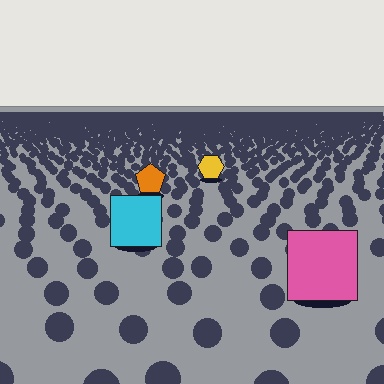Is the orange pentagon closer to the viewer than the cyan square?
No. The cyan square is closer — you can tell from the texture gradient: the ground texture is coarser near it.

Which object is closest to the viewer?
The pink square is closest. The texture marks near it are larger and more spread out.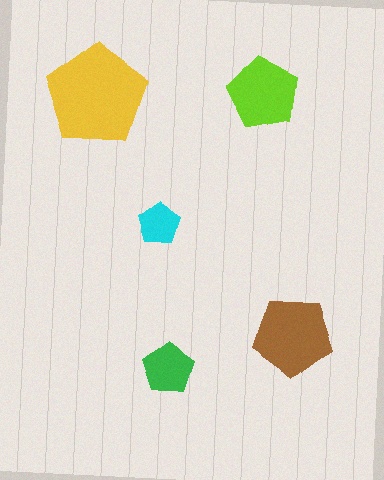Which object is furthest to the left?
The yellow pentagon is leftmost.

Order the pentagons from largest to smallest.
the yellow one, the brown one, the lime one, the green one, the cyan one.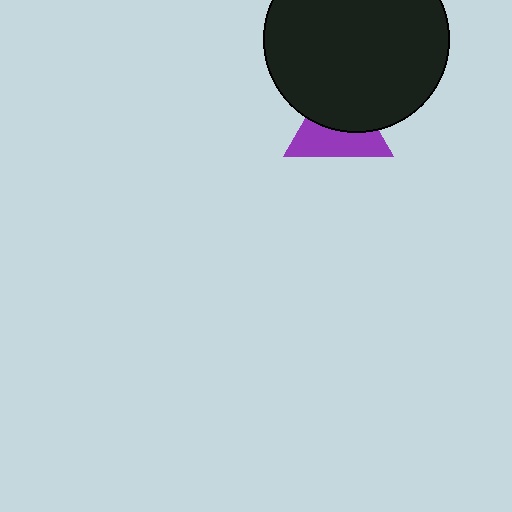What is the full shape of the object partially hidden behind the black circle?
The partially hidden object is a purple triangle.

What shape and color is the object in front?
The object in front is a black circle.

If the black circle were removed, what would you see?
You would see the complete purple triangle.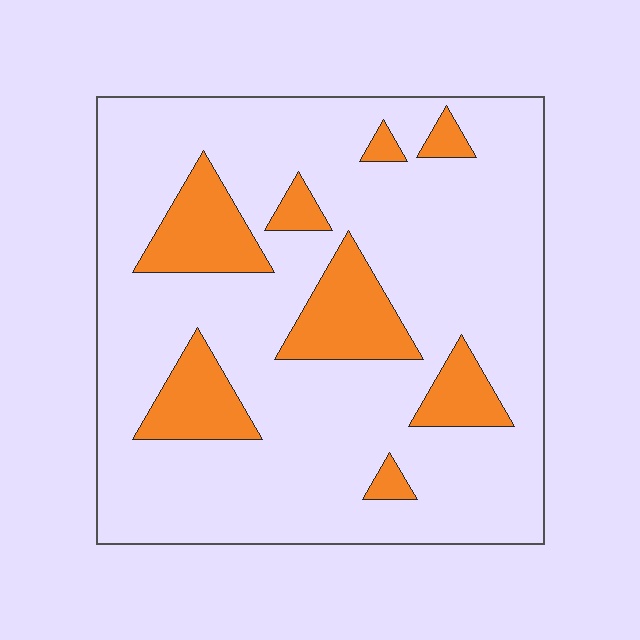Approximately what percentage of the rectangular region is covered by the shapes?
Approximately 20%.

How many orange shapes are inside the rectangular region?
8.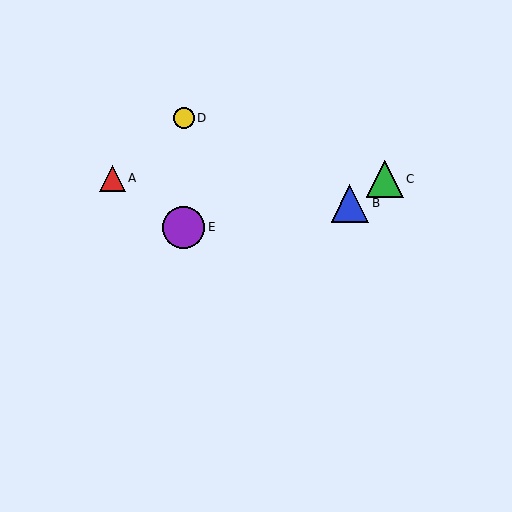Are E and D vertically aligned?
Yes, both are at x≈184.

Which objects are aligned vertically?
Objects D, E are aligned vertically.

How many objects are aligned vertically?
2 objects (D, E) are aligned vertically.